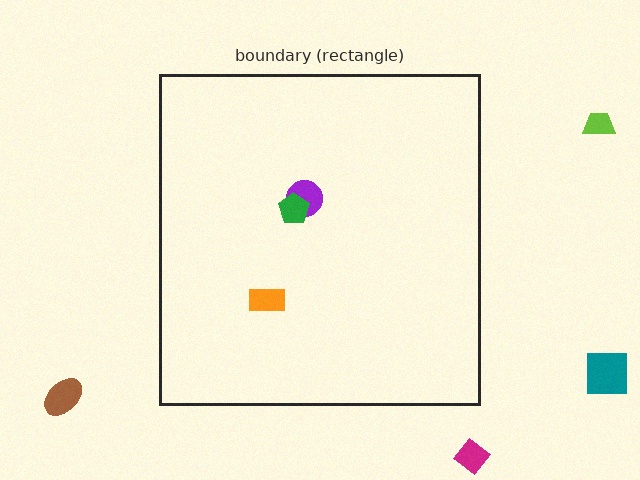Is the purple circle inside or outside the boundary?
Inside.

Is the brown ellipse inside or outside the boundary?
Outside.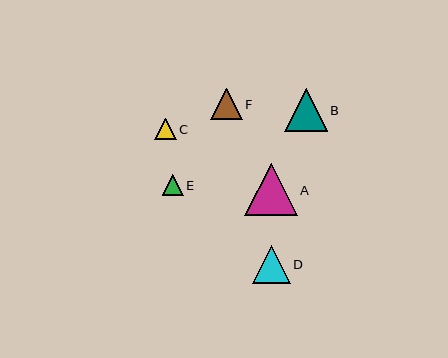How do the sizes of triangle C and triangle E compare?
Triangle C and triangle E are approximately the same size.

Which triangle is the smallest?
Triangle E is the smallest with a size of approximately 21 pixels.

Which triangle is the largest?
Triangle A is the largest with a size of approximately 53 pixels.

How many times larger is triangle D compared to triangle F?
Triangle D is approximately 1.2 times the size of triangle F.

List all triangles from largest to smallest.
From largest to smallest: A, B, D, F, C, E.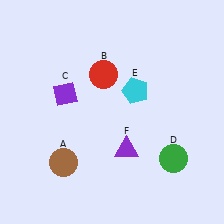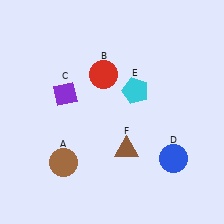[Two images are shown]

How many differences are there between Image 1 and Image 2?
There are 2 differences between the two images.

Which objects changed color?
D changed from green to blue. F changed from purple to brown.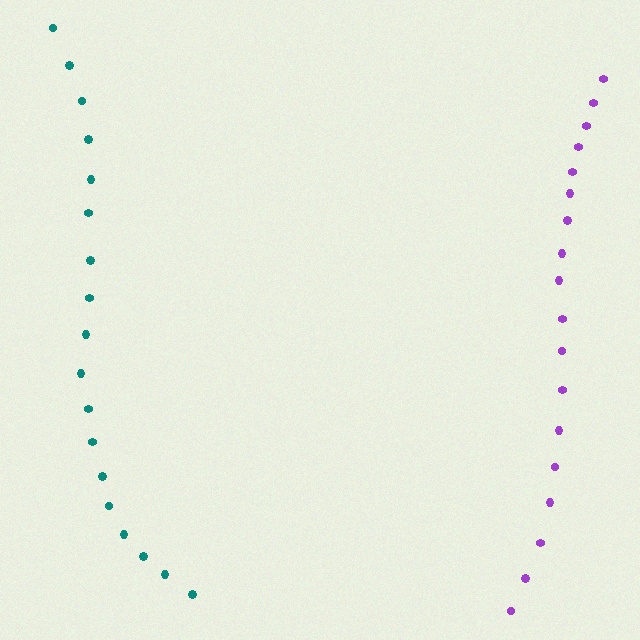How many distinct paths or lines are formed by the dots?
There are 2 distinct paths.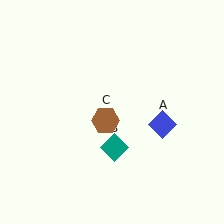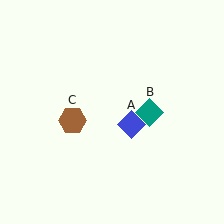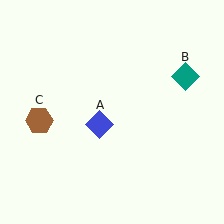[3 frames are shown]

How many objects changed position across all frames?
3 objects changed position: blue diamond (object A), teal diamond (object B), brown hexagon (object C).